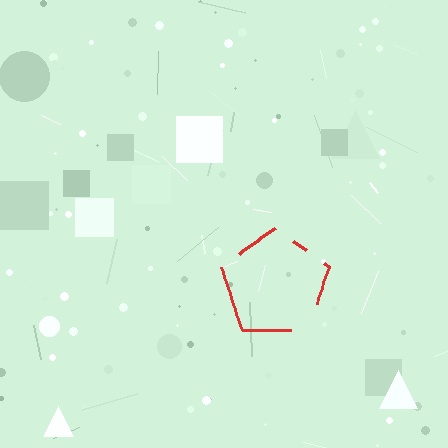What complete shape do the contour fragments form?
The contour fragments form a pentagon.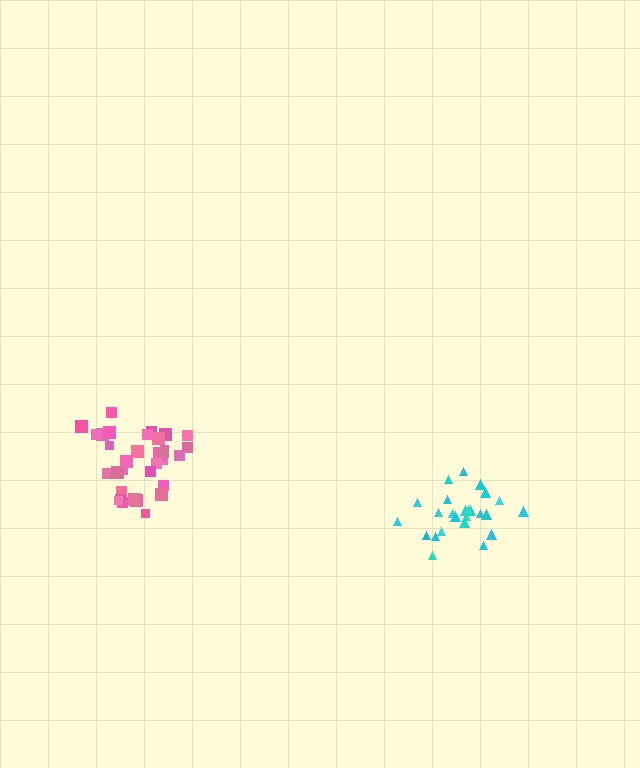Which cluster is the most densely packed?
Pink.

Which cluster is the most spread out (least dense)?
Cyan.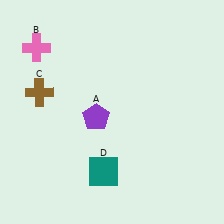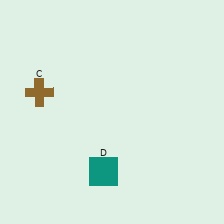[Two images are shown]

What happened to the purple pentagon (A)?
The purple pentagon (A) was removed in Image 2. It was in the bottom-left area of Image 1.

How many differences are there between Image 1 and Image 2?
There are 2 differences between the two images.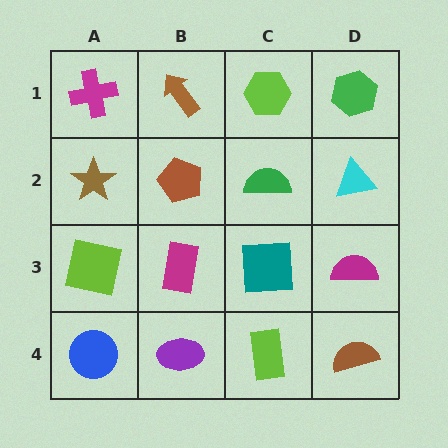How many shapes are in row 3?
4 shapes.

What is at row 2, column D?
A cyan triangle.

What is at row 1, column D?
A green hexagon.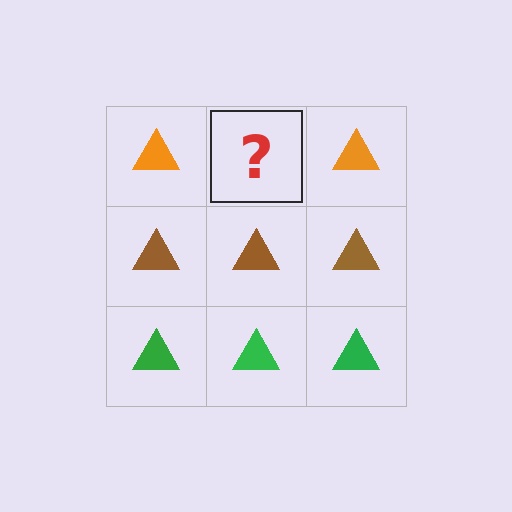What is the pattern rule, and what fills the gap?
The rule is that each row has a consistent color. The gap should be filled with an orange triangle.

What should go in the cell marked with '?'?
The missing cell should contain an orange triangle.